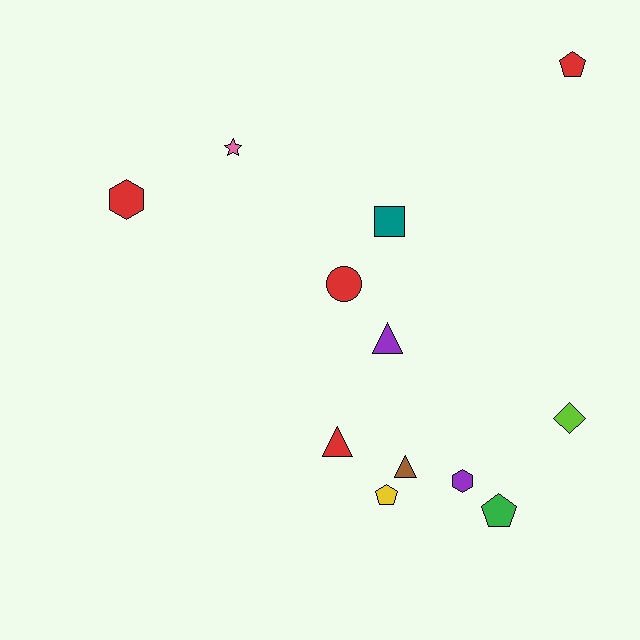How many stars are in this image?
There is 1 star.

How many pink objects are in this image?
There is 1 pink object.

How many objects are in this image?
There are 12 objects.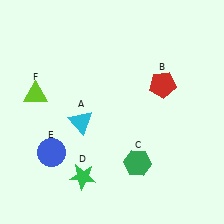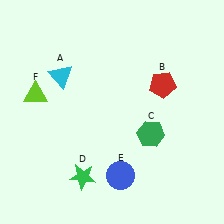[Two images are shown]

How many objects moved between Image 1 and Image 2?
3 objects moved between the two images.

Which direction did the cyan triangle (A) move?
The cyan triangle (A) moved up.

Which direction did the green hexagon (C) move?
The green hexagon (C) moved up.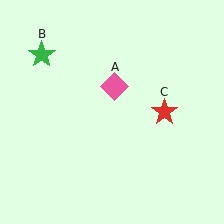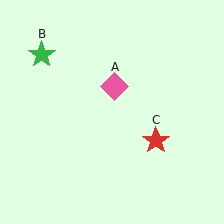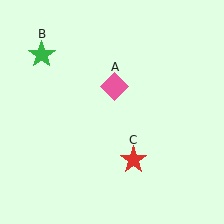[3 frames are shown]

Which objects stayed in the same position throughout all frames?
Pink diamond (object A) and green star (object B) remained stationary.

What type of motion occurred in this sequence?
The red star (object C) rotated clockwise around the center of the scene.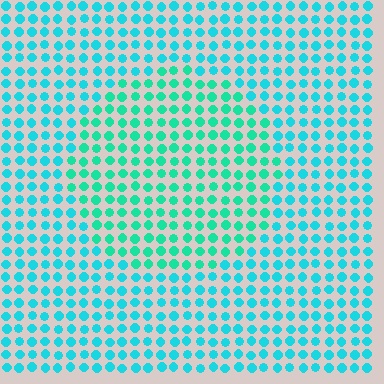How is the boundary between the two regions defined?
The boundary is defined purely by a slight shift in hue (about 23 degrees). Spacing, size, and orientation are identical on both sides.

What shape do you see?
I see a circle.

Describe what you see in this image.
The image is filled with small cyan elements in a uniform arrangement. A circle-shaped region is visible where the elements are tinted to a slightly different hue, forming a subtle color boundary.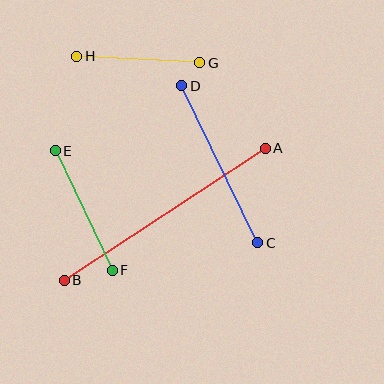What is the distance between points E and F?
The distance is approximately 133 pixels.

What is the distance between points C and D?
The distance is approximately 175 pixels.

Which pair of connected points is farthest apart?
Points A and B are farthest apart.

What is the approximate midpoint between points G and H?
The midpoint is at approximately (138, 60) pixels.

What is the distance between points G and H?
The distance is approximately 123 pixels.